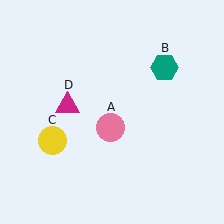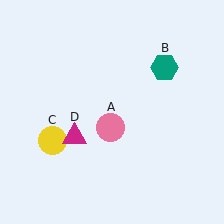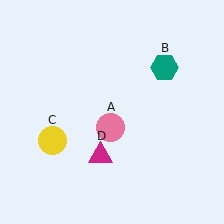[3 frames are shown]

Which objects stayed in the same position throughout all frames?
Pink circle (object A) and teal hexagon (object B) and yellow circle (object C) remained stationary.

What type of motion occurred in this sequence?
The magenta triangle (object D) rotated counterclockwise around the center of the scene.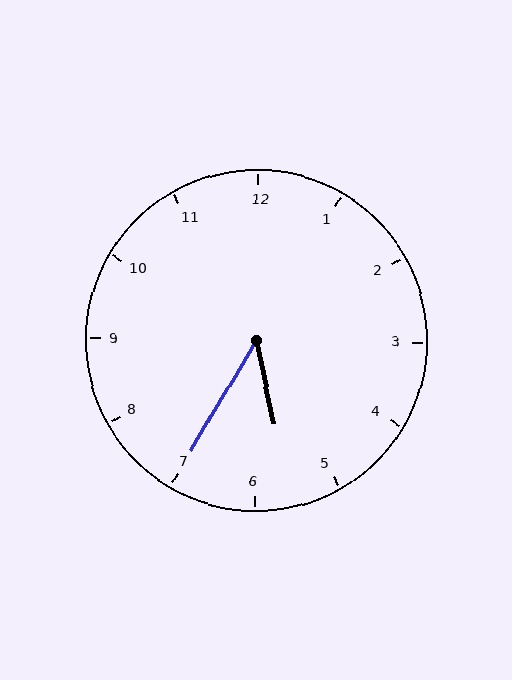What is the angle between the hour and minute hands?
Approximately 42 degrees.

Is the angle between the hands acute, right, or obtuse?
It is acute.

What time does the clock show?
5:35.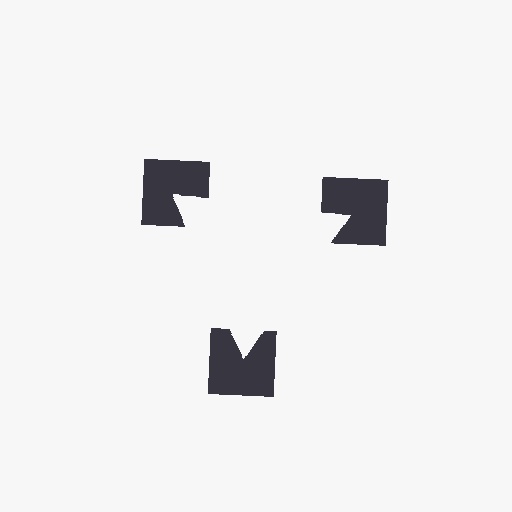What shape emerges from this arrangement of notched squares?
An illusory triangle — its edges are inferred from the aligned wedge cuts in the notched squares, not physically drawn.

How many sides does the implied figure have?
3 sides.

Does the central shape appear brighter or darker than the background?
It typically appears slightly brighter than the background, even though no actual brightness change is drawn.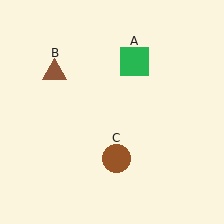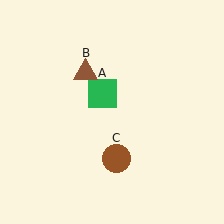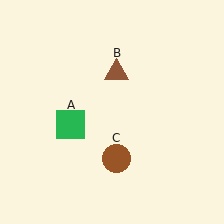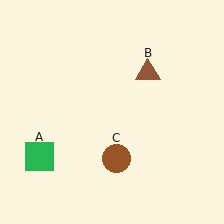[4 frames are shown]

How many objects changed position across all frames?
2 objects changed position: green square (object A), brown triangle (object B).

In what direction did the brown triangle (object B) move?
The brown triangle (object B) moved right.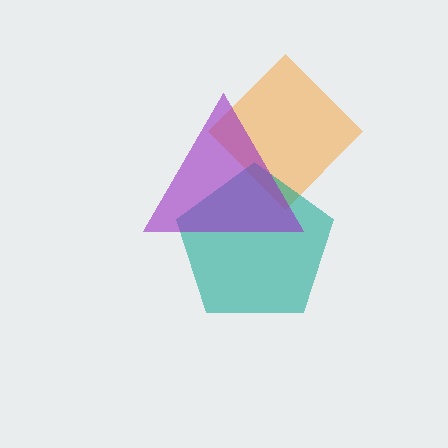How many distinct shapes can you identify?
There are 3 distinct shapes: an orange diamond, a teal pentagon, a purple triangle.